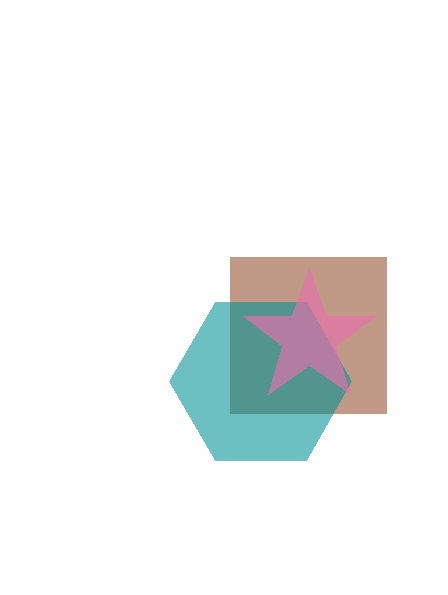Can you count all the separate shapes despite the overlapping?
Yes, there are 3 separate shapes.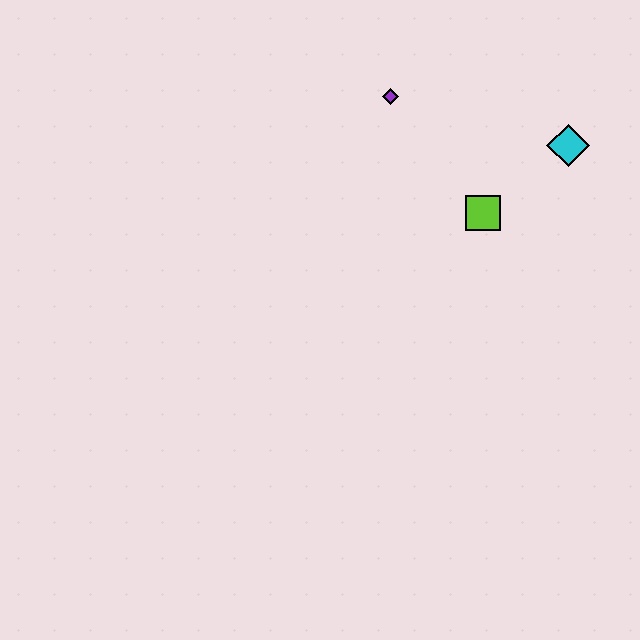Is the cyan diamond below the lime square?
No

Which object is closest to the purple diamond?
The lime square is closest to the purple diamond.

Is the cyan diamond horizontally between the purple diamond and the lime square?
No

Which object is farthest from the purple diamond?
The cyan diamond is farthest from the purple diamond.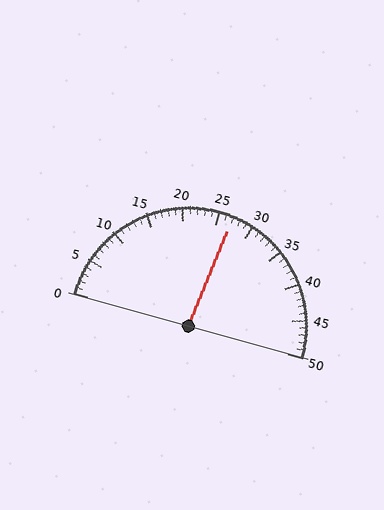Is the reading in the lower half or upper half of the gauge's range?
The reading is in the upper half of the range (0 to 50).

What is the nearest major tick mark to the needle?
The nearest major tick mark is 25.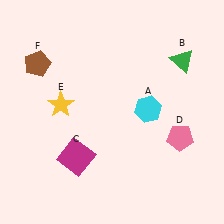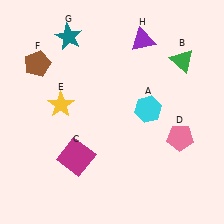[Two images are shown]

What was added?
A teal star (G), a purple triangle (H) were added in Image 2.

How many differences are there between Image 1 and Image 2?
There are 2 differences between the two images.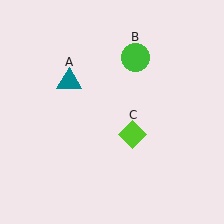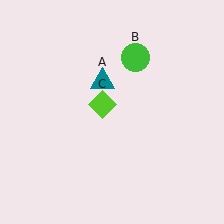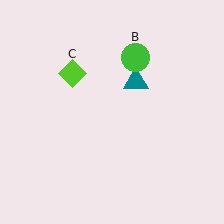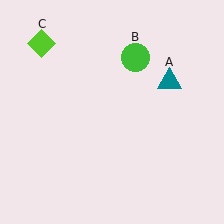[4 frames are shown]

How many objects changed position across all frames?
2 objects changed position: teal triangle (object A), lime diamond (object C).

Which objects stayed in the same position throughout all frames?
Green circle (object B) remained stationary.